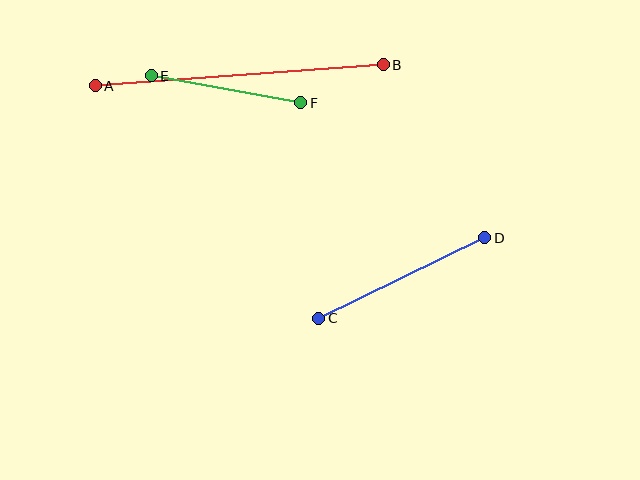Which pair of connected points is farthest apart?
Points A and B are farthest apart.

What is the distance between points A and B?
The distance is approximately 289 pixels.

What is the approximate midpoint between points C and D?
The midpoint is at approximately (402, 278) pixels.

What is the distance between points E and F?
The distance is approximately 152 pixels.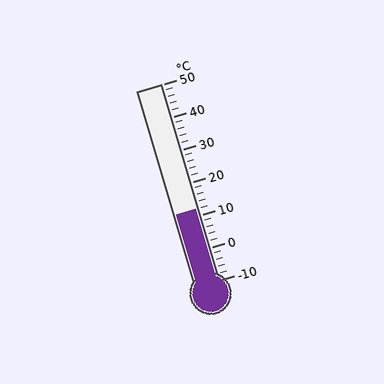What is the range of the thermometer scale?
The thermometer scale ranges from -10°C to 50°C.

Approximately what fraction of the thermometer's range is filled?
The thermometer is filled to approximately 35% of its range.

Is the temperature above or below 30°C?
The temperature is below 30°C.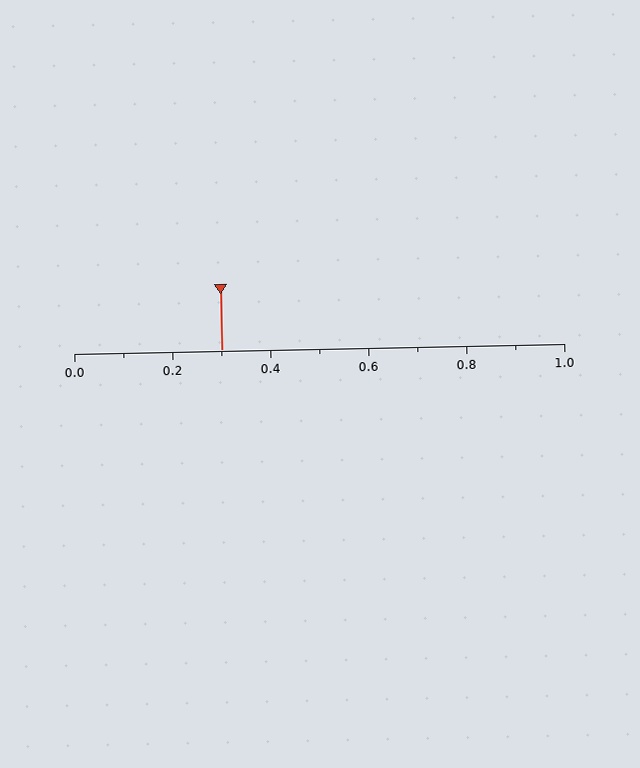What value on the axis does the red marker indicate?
The marker indicates approximately 0.3.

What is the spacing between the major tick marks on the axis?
The major ticks are spaced 0.2 apart.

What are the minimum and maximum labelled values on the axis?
The axis runs from 0.0 to 1.0.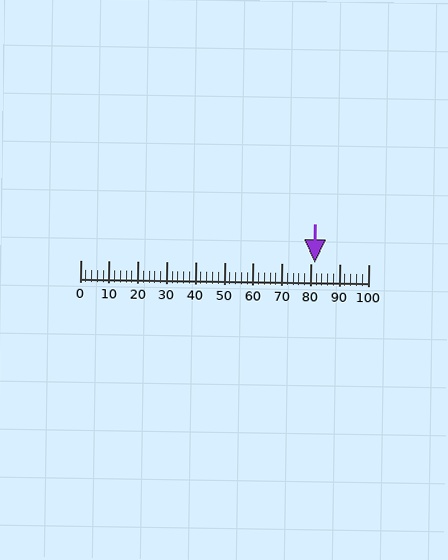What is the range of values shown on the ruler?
The ruler shows values from 0 to 100.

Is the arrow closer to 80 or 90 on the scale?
The arrow is closer to 80.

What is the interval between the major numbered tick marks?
The major tick marks are spaced 10 units apart.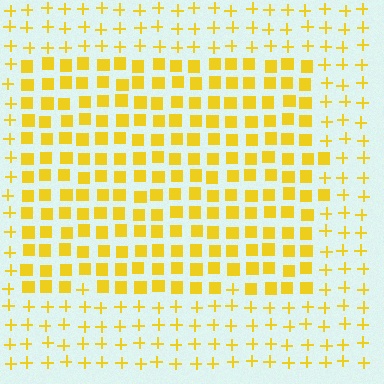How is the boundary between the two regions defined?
The boundary is defined by a change in element shape: squares inside vs. plus signs outside. All elements share the same color and spacing.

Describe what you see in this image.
The image is filled with small yellow elements arranged in a uniform grid. A rectangle-shaped region contains squares, while the surrounding area contains plus signs. The boundary is defined purely by the change in element shape.